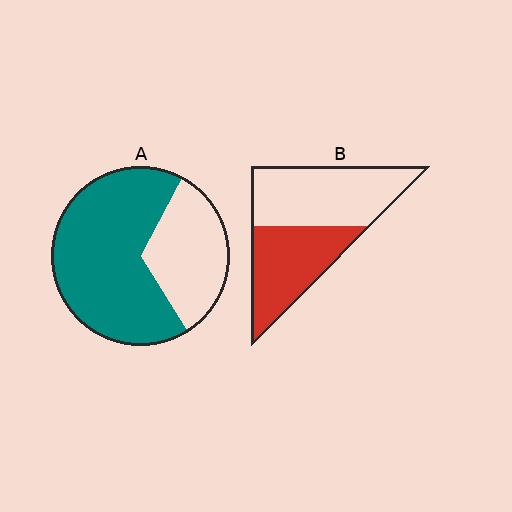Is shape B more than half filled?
No.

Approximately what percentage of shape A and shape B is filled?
A is approximately 65% and B is approximately 45%.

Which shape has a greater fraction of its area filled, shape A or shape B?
Shape A.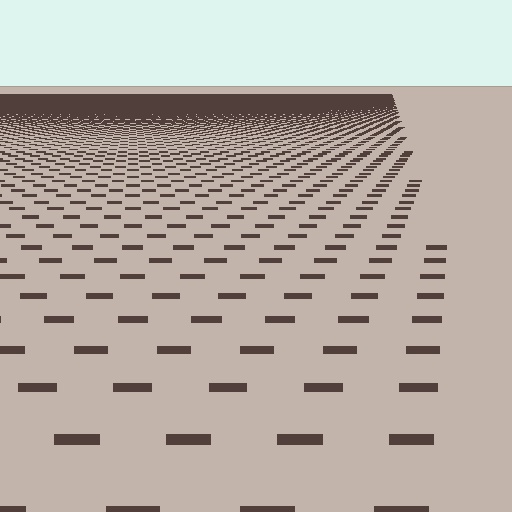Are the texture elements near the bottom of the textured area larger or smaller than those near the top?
Larger. Near the bottom, elements are closer to the viewer and appear at a bigger on-screen size.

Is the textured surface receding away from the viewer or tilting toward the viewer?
The surface is receding away from the viewer. Texture elements get smaller and denser toward the top.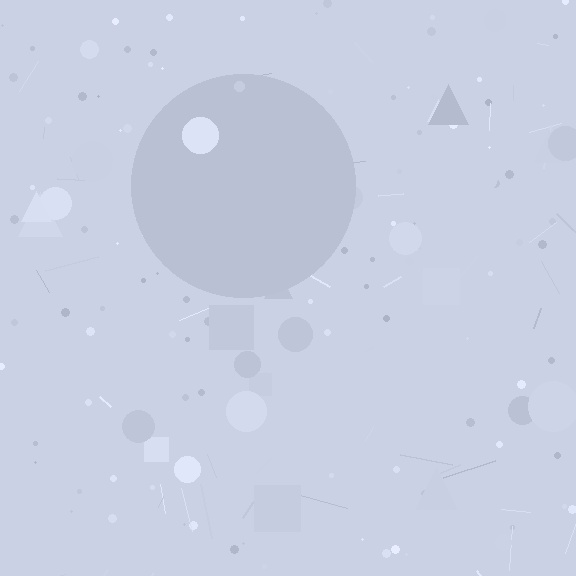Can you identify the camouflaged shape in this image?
The camouflaged shape is a circle.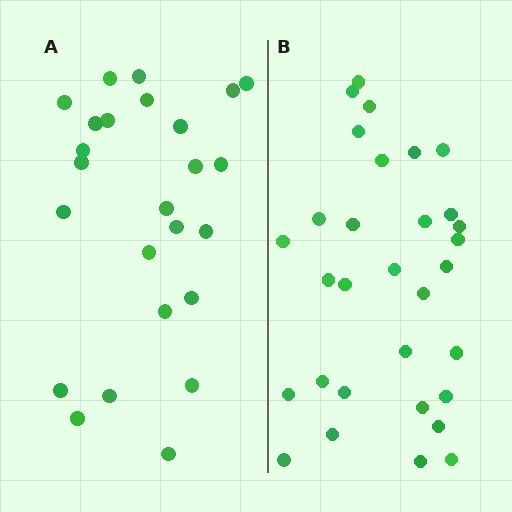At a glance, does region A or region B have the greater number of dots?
Region B (the right region) has more dots.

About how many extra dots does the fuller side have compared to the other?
Region B has about 6 more dots than region A.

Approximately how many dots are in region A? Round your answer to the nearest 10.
About 20 dots. (The exact count is 25, which rounds to 20.)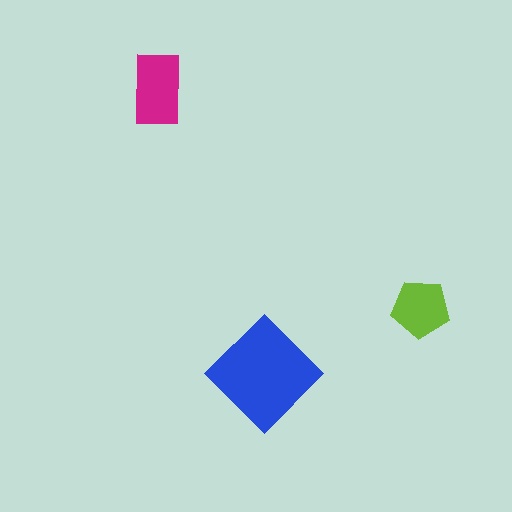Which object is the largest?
The blue diamond.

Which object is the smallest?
The lime pentagon.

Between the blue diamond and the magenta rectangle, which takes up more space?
The blue diamond.